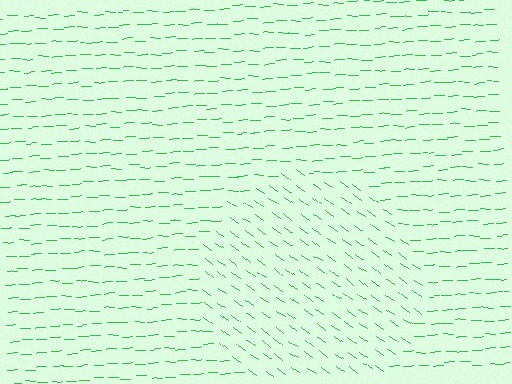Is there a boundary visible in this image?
Yes, there is a texture boundary formed by a change in line orientation.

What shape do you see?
I see a circle.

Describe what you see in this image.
The image is filled with small green line segments. A circle region in the image has lines oriented differently from the surrounding lines, creating a visible texture boundary.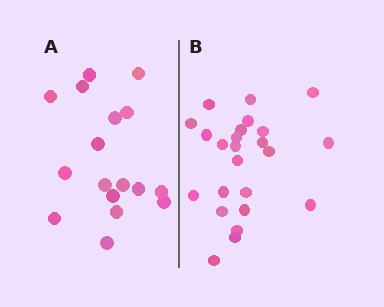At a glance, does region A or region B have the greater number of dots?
Region B (the right region) has more dots.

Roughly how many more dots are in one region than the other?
Region B has roughly 8 or so more dots than region A.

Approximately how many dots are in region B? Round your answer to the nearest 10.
About 20 dots. (The exact count is 24, which rounds to 20.)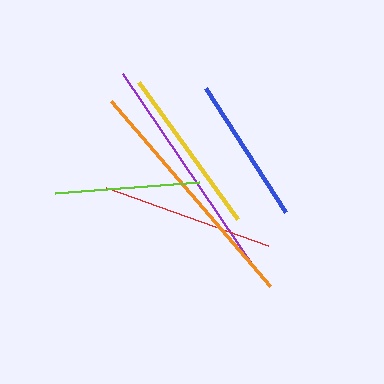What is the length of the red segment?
The red segment is approximately 172 pixels long.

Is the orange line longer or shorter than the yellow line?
The orange line is longer than the yellow line.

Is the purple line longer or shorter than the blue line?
The purple line is longer than the blue line.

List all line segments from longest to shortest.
From longest to shortest: orange, purple, red, yellow, blue, lime.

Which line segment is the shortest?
The lime line is the shortest at approximately 144 pixels.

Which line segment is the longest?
The orange line is the longest at approximately 243 pixels.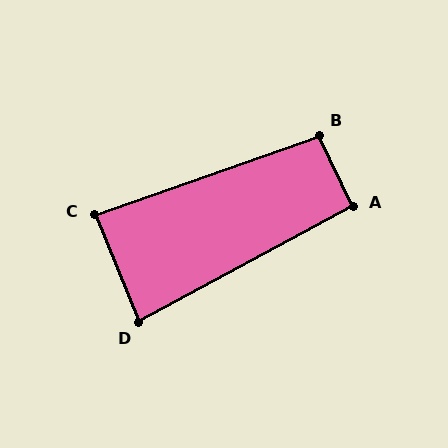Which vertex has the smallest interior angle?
D, at approximately 84 degrees.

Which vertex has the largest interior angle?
B, at approximately 96 degrees.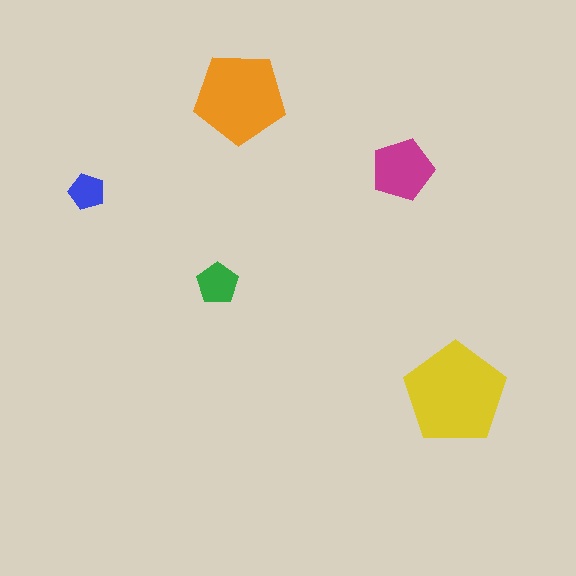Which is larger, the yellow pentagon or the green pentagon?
The yellow one.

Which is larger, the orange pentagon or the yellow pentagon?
The yellow one.